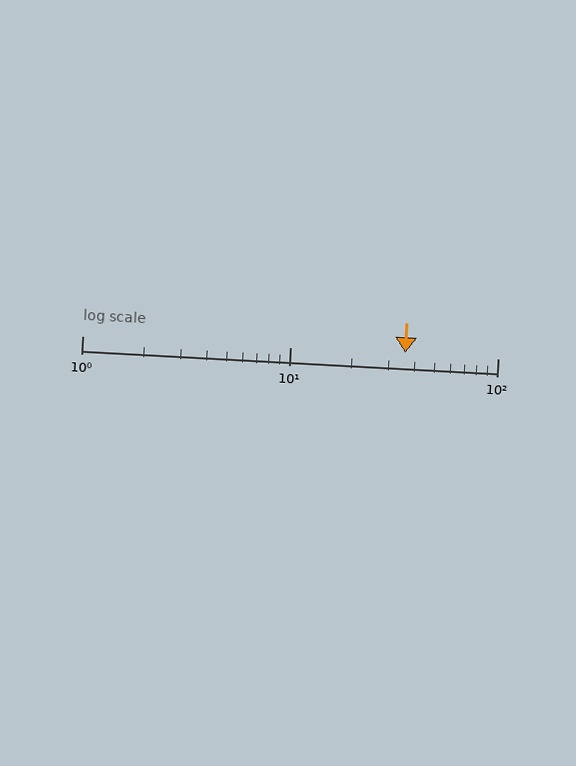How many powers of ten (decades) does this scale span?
The scale spans 2 decades, from 1 to 100.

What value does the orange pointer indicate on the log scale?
The pointer indicates approximately 36.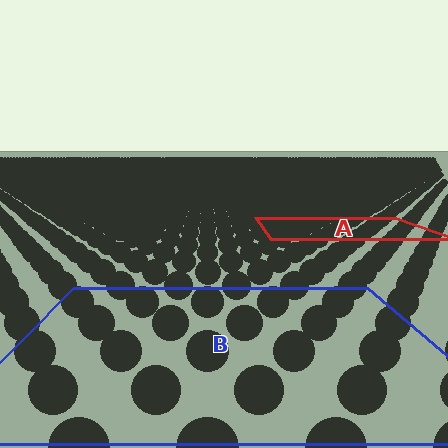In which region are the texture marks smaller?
The texture marks are smaller in region A, because it is farther away.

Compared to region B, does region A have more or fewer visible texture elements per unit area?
Region A has more texture elements per unit area — they are packed more densely because it is farther away.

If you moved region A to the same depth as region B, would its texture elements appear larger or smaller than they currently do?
They would appear larger. At a closer depth, the same texture elements are projected at a bigger on-screen size.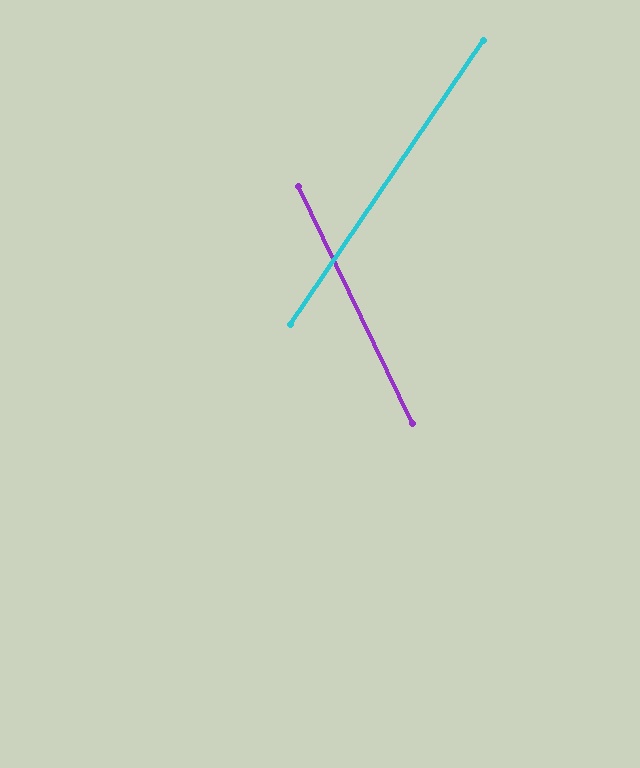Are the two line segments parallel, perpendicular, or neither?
Neither parallel nor perpendicular — they differ by about 60°.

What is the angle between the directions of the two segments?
Approximately 60 degrees.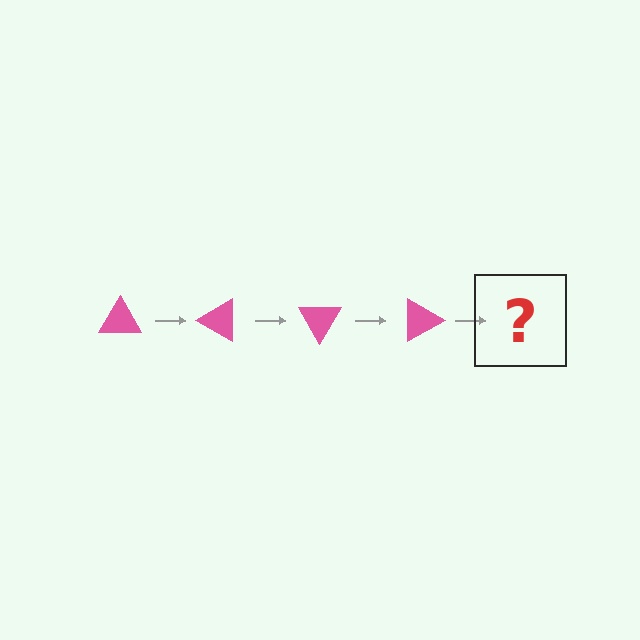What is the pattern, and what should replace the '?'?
The pattern is that the triangle rotates 30 degrees each step. The '?' should be a pink triangle rotated 120 degrees.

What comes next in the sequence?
The next element should be a pink triangle rotated 120 degrees.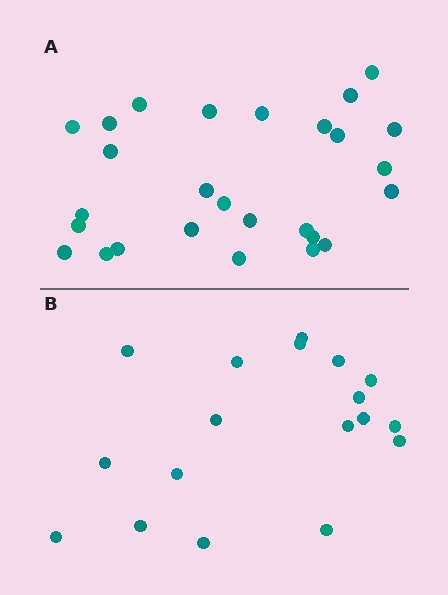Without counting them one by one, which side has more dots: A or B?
Region A (the top region) has more dots.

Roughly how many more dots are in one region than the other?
Region A has roughly 8 or so more dots than region B.